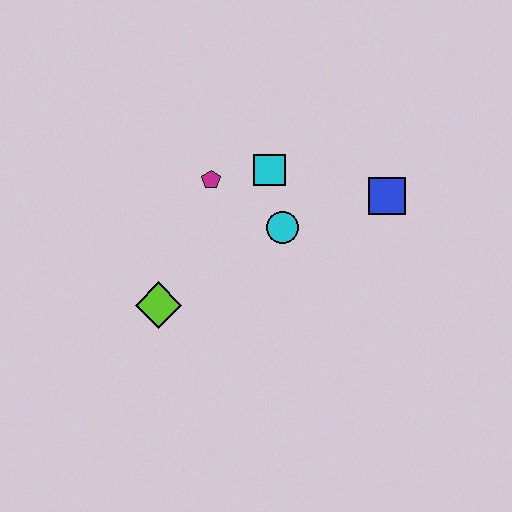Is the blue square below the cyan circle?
No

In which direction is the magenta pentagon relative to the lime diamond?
The magenta pentagon is above the lime diamond.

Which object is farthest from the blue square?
The lime diamond is farthest from the blue square.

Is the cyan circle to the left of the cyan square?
No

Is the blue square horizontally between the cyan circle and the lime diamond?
No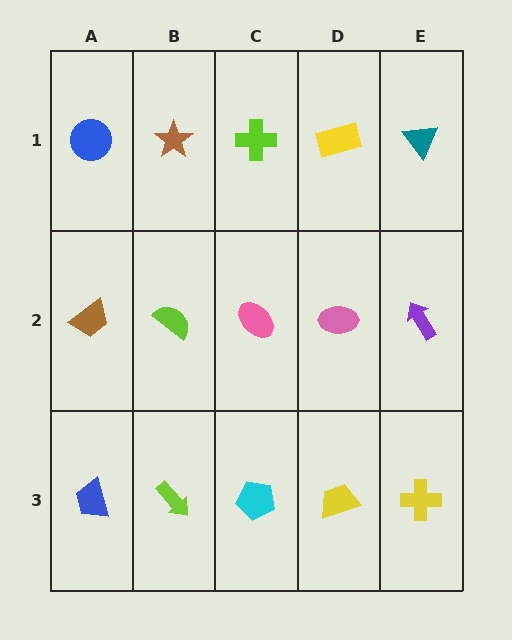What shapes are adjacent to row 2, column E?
A teal triangle (row 1, column E), a yellow cross (row 3, column E), a pink ellipse (row 2, column D).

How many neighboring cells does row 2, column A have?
3.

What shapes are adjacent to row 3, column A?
A brown trapezoid (row 2, column A), a lime arrow (row 3, column B).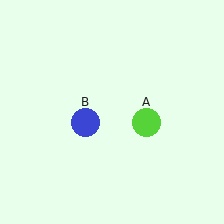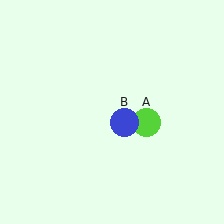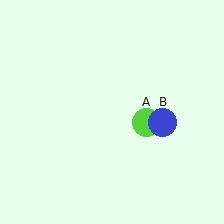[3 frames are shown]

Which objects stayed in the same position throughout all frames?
Lime circle (object A) remained stationary.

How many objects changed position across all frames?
1 object changed position: blue circle (object B).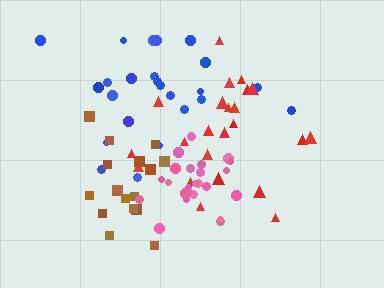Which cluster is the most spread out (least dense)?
Blue.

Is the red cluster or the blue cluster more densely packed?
Red.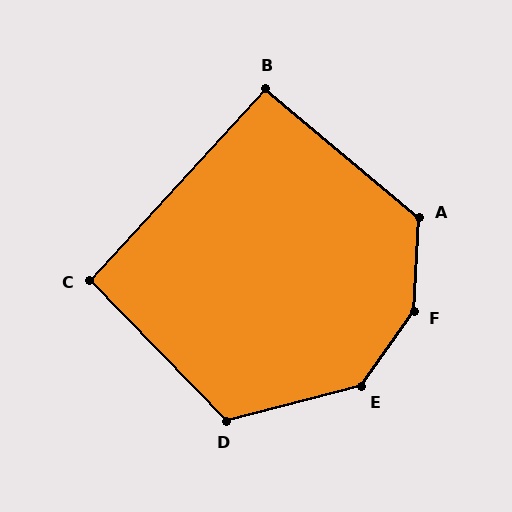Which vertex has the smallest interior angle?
B, at approximately 92 degrees.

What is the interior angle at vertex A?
Approximately 127 degrees (obtuse).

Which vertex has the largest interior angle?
F, at approximately 148 degrees.